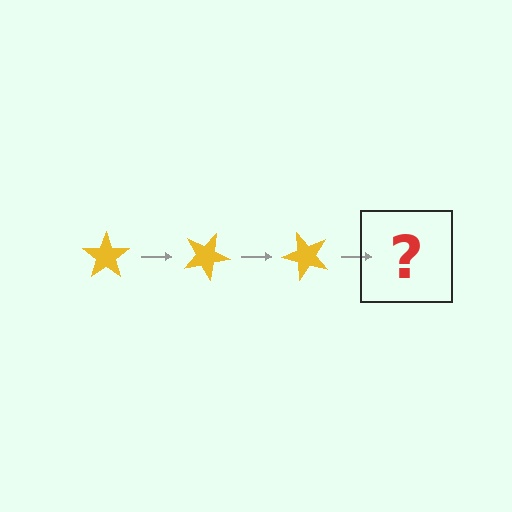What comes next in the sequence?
The next element should be a yellow star rotated 75 degrees.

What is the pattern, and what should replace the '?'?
The pattern is that the star rotates 25 degrees each step. The '?' should be a yellow star rotated 75 degrees.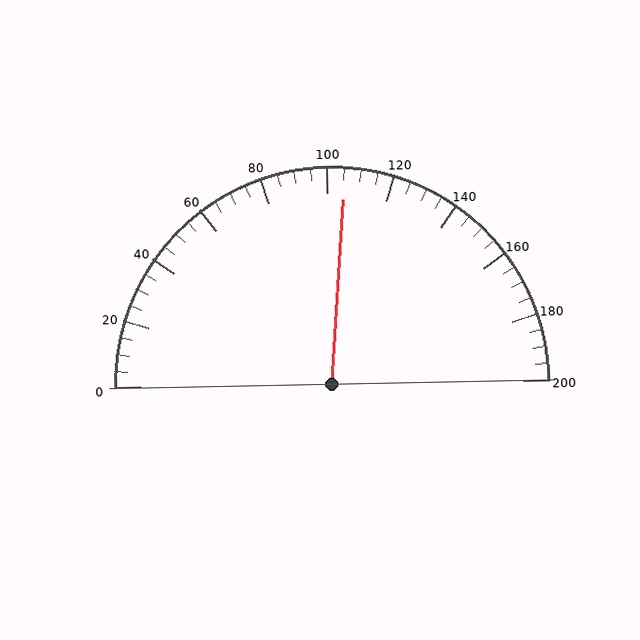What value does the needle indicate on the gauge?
The needle indicates approximately 105.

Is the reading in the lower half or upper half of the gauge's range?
The reading is in the upper half of the range (0 to 200).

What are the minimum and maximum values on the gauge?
The gauge ranges from 0 to 200.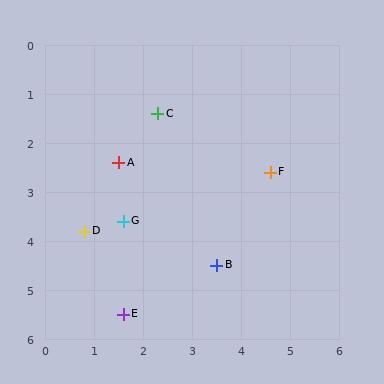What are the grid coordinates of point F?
Point F is at approximately (4.6, 2.6).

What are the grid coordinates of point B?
Point B is at approximately (3.5, 4.5).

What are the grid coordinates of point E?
Point E is at approximately (1.6, 5.5).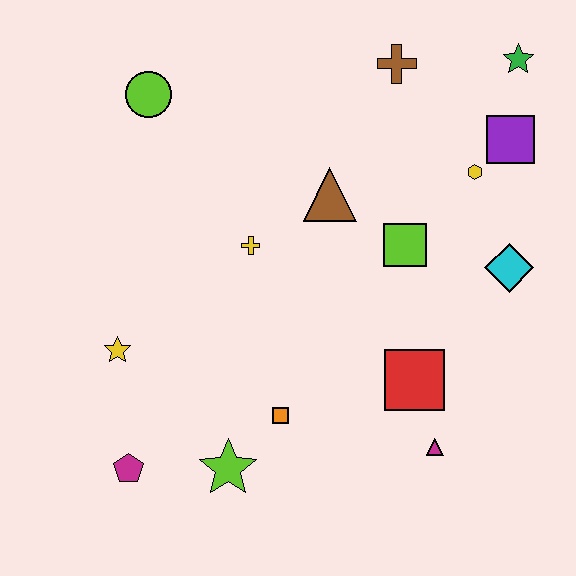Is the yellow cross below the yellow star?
No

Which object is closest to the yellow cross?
The brown triangle is closest to the yellow cross.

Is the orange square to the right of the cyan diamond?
No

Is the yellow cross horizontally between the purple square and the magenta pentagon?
Yes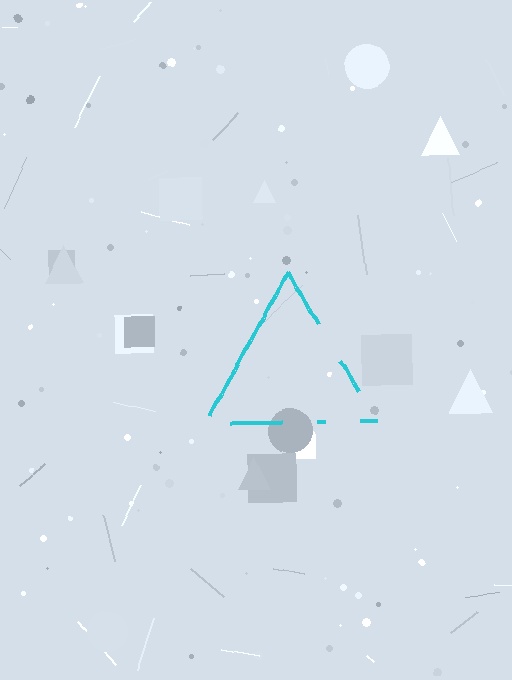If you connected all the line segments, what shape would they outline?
They would outline a triangle.